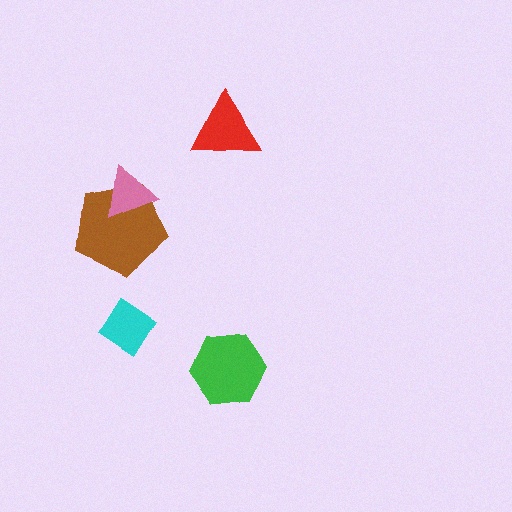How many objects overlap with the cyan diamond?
0 objects overlap with the cyan diamond.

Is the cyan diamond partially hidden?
No, no other shape covers it.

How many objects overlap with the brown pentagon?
1 object overlaps with the brown pentagon.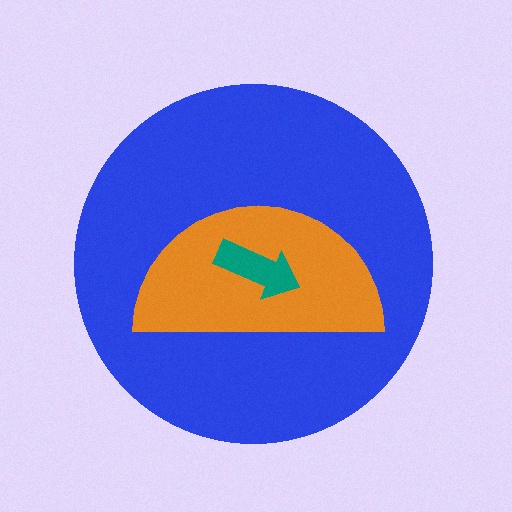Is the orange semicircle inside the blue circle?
Yes.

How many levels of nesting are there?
3.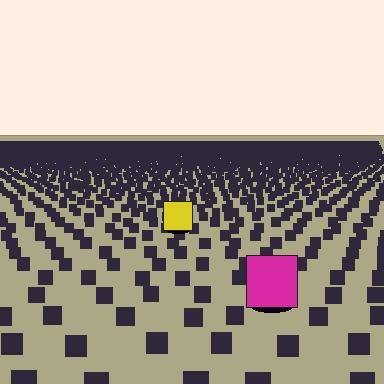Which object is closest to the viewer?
The magenta square is closest. The texture marks near it are larger and more spread out.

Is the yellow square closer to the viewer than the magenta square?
No. The magenta square is closer — you can tell from the texture gradient: the ground texture is coarser near it.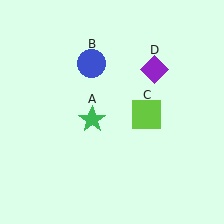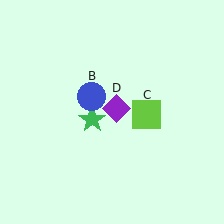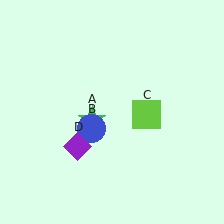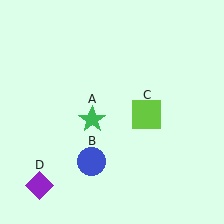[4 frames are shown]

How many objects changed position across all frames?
2 objects changed position: blue circle (object B), purple diamond (object D).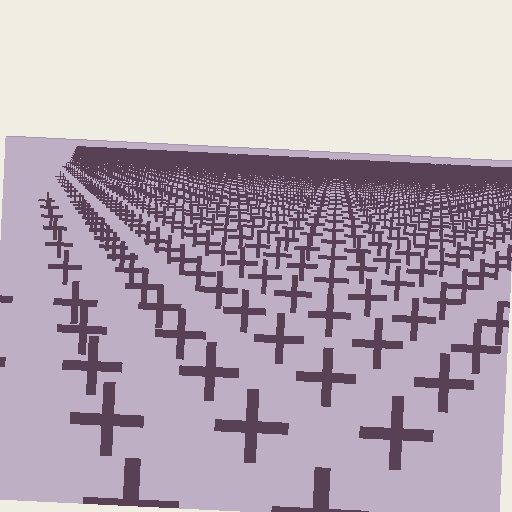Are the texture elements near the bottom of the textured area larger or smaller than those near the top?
Larger. Near the bottom, elements are closer to the viewer and appear at a bigger on-screen size.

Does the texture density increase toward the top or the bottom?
Density increases toward the top.